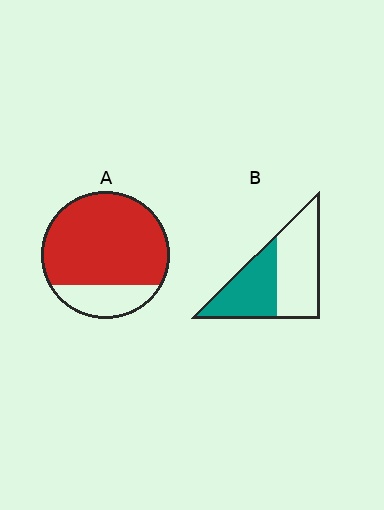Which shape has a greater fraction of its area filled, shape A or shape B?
Shape A.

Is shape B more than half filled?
No.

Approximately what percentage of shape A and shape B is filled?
A is approximately 80% and B is approximately 45%.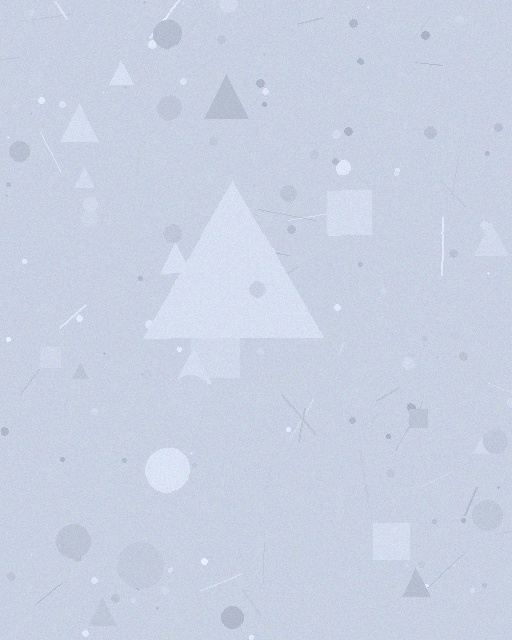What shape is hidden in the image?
A triangle is hidden in the image.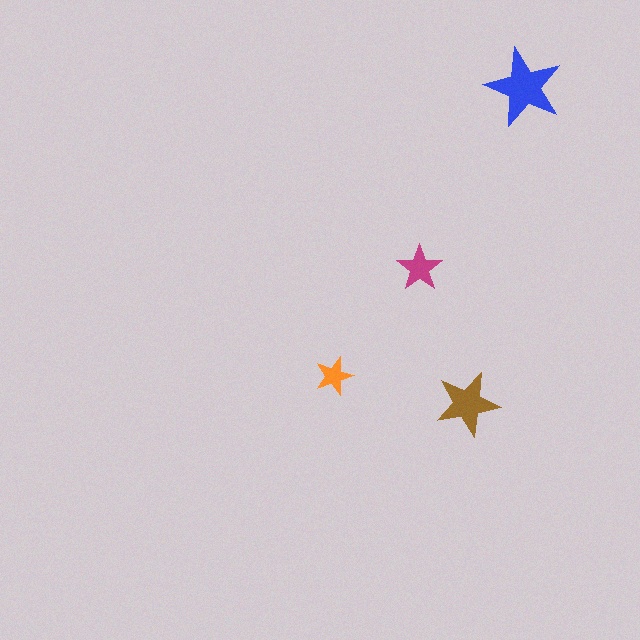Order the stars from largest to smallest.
the blue one, the brown one, the magenta one, the orange one.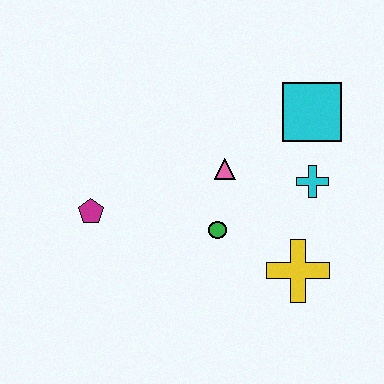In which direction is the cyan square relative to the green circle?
The cyan square is above the green circle.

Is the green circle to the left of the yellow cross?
Yes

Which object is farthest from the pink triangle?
The magenta pentagon is farthest from the pink triangle.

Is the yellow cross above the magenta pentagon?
No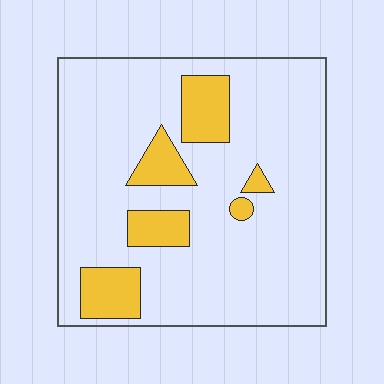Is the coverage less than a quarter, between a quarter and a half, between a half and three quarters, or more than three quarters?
Less than a quarter.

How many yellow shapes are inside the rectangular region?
6.